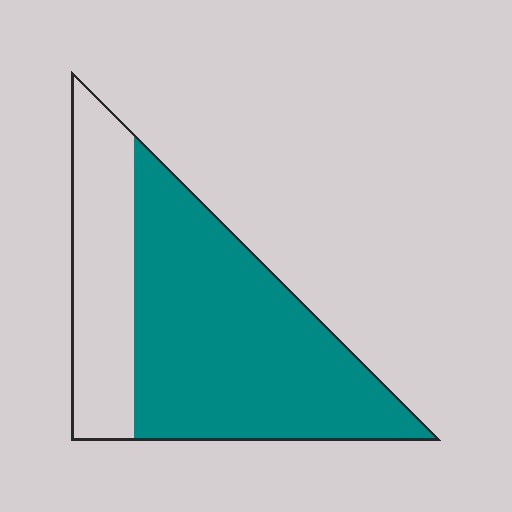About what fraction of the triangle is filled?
About two thirds (2/3).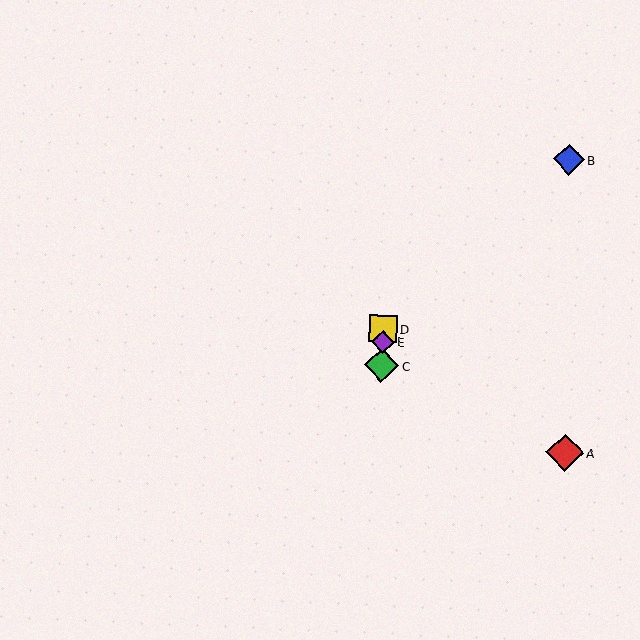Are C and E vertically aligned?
Yes, both are at x≈382.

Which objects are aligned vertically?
Objects C, D, E are aligned vertically.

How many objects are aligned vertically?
3 objects (C, D, E) are aligned vertically.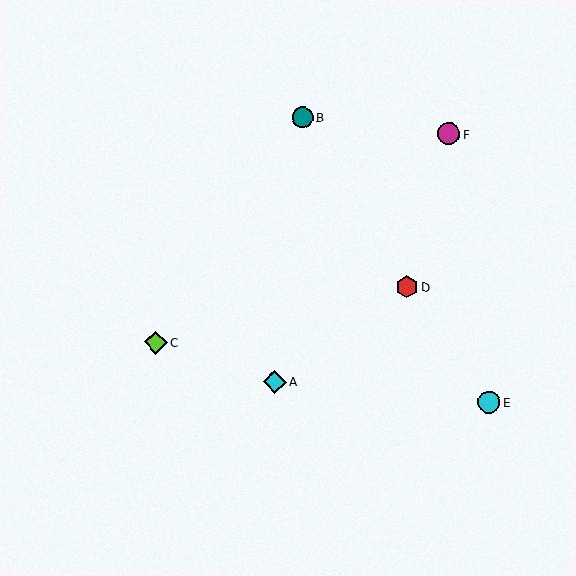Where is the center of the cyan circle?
The center of the cyan circle is at (489, 402).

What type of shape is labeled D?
Shape D is a red hexagon.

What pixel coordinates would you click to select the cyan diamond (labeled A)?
Click at (274, 382) to select the cyan diamond A.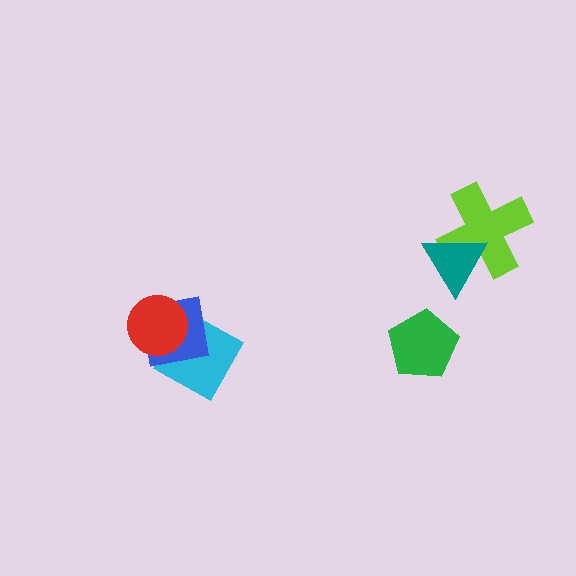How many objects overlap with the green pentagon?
0 objects overlap with the green pentagon.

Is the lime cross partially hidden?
Yes, it is partially covered by another shape.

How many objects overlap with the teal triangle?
1 object overlaps with the teal triangle.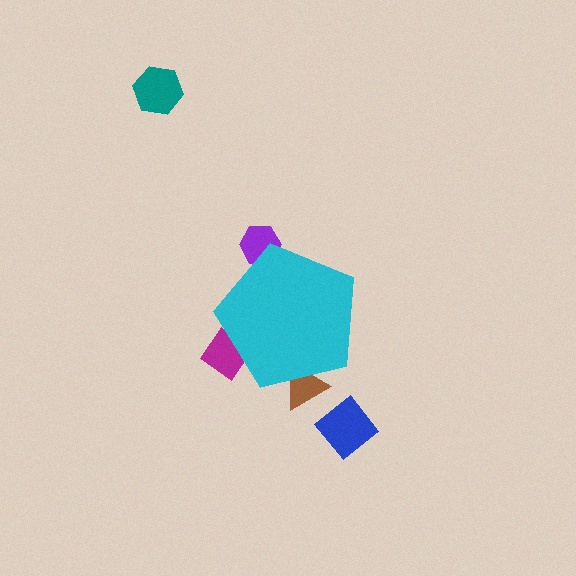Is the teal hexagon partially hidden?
No, the teal hexagon is fully visible.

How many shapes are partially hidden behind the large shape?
3 shapes are partially hidden.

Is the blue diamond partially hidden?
No, the blue diamond is fully visible.